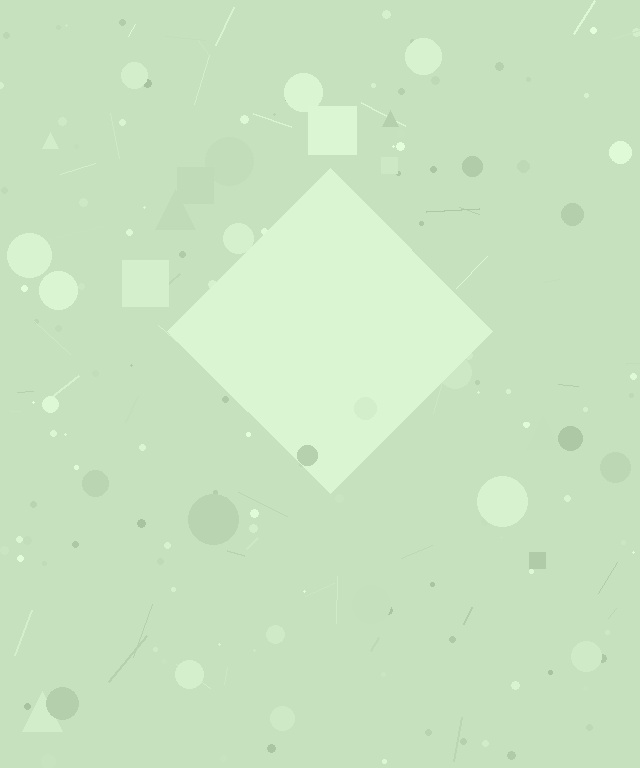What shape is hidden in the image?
A diamond is hidden in the image.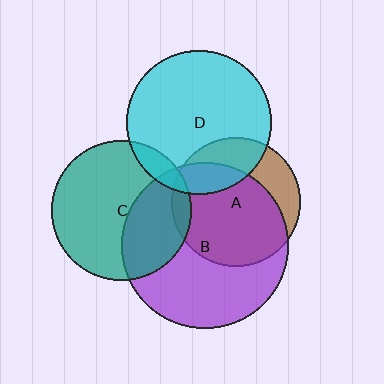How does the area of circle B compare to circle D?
Approximately 1.3 times.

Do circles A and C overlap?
Yes.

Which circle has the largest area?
Circle B (purple).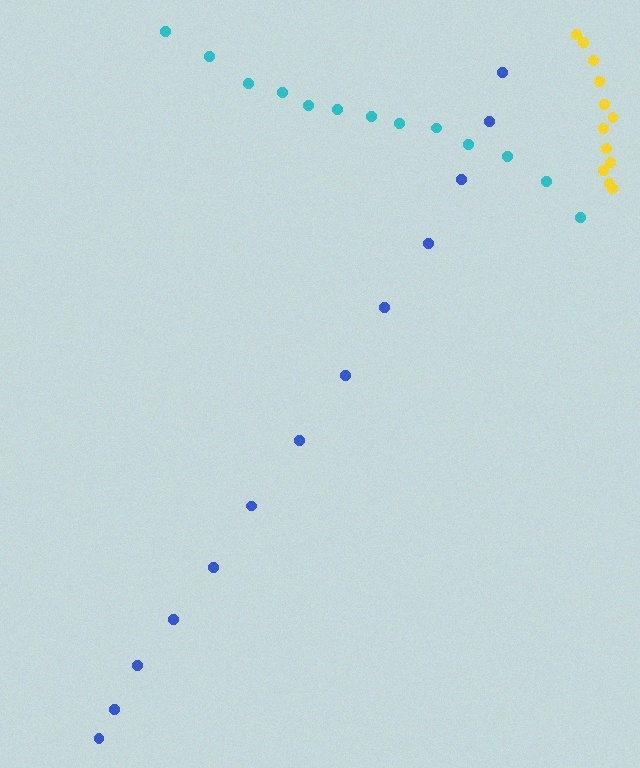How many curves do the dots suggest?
There are 3 distinct paths.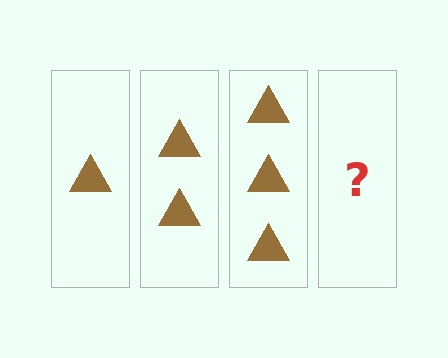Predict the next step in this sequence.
The next step is 4 triangles.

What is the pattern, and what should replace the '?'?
The pattern is that each step adds one more triangle. The '?' should be 4 triangles.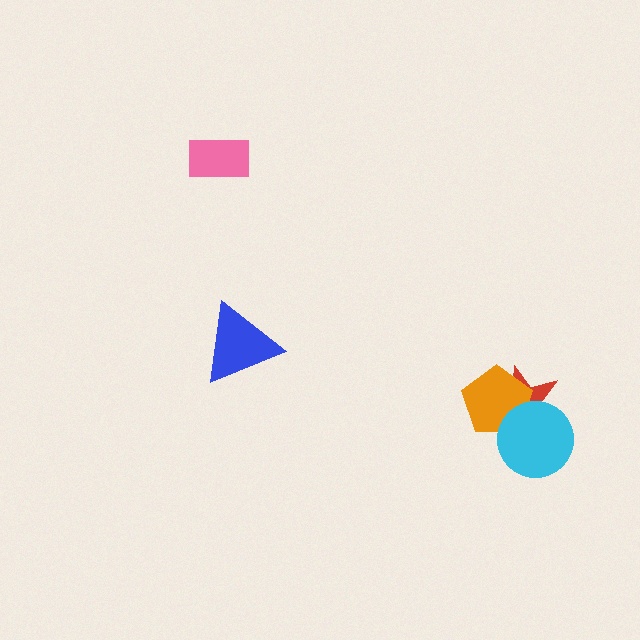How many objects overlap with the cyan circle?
2 objects overlap with the cyan circle.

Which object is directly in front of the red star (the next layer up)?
The orange pentagon is directly in front of the red star.